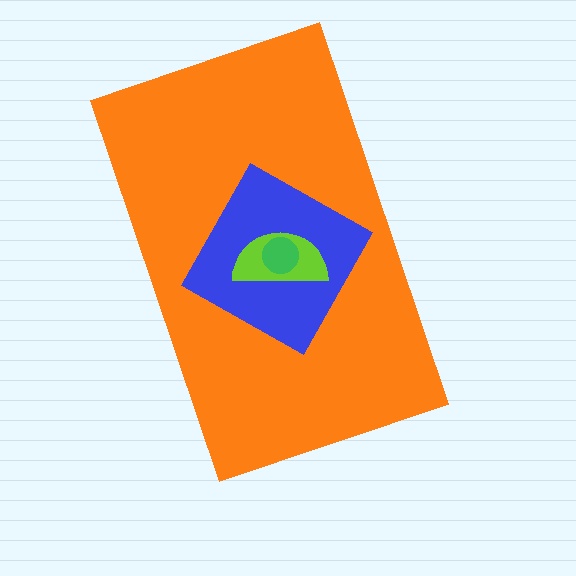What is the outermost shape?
The orange rectangle.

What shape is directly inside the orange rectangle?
The blue diamond.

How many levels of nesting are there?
4.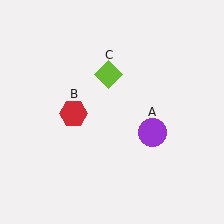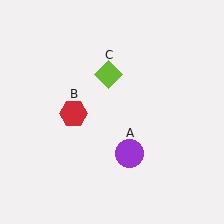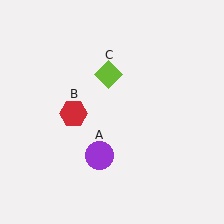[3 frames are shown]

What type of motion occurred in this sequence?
The purple circle (object A) rotated clockwise around the center of the scene.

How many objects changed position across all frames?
1 object changed position: purple circle (object A).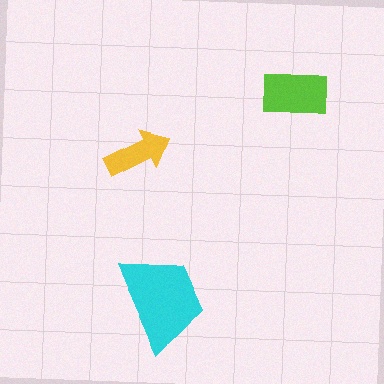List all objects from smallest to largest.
The yellow arrow, the lime rectangle, the cyan trapezoid.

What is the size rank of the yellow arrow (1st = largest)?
3rd.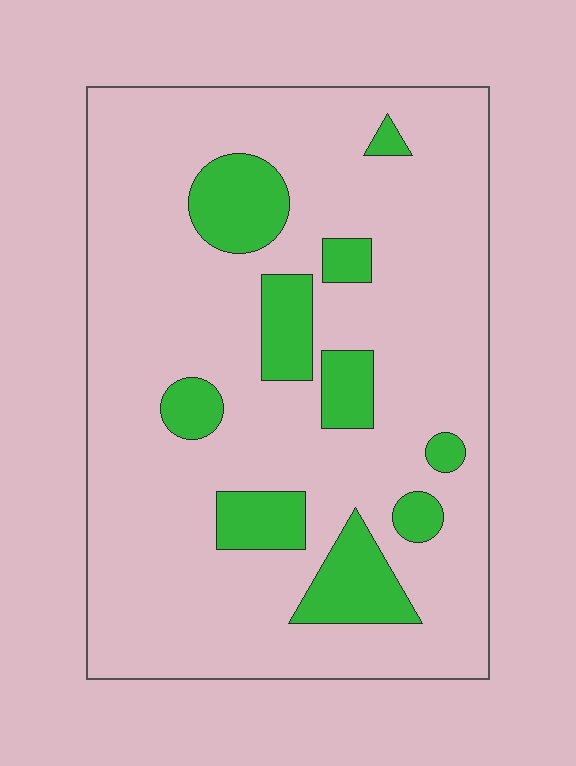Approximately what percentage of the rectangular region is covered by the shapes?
Approximately 15%.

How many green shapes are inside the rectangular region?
10.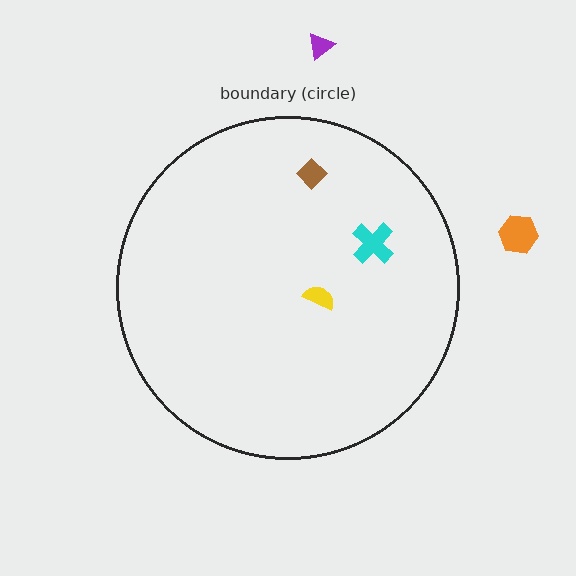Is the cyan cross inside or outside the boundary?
Inside.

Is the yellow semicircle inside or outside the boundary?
Inside.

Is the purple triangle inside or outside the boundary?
Outside.